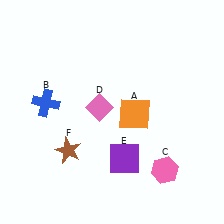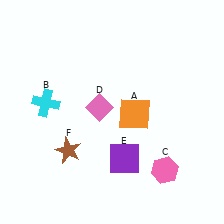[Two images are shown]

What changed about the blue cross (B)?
In Image 1, B is blue. In Image 2, it changed to cyan.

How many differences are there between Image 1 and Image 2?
There is 1 difference between the two images.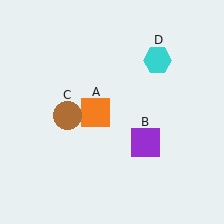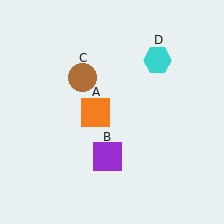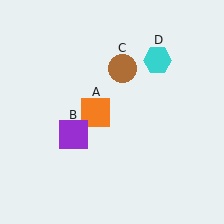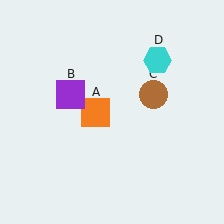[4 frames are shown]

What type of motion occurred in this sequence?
The purple square (object B), brown circle (object C) rotated clockwise around the center of the scene.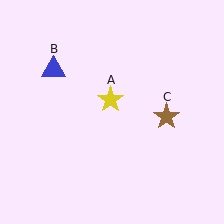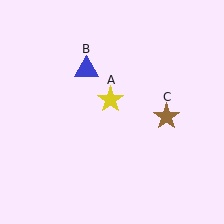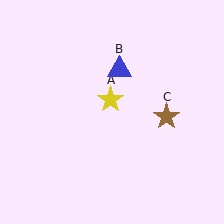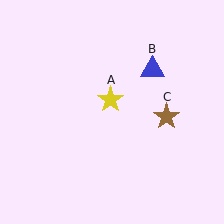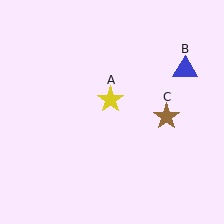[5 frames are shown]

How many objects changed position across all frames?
1 object changed position: blue triangle (object B).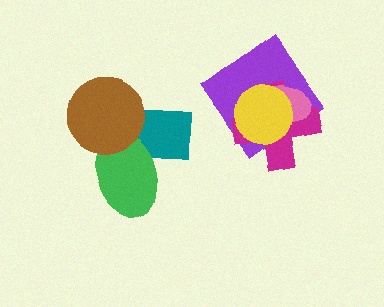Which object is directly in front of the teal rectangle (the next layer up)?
The green ellipse is directly in front of the teal rectangle.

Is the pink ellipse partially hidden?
Yes, it is partially covered by another shape.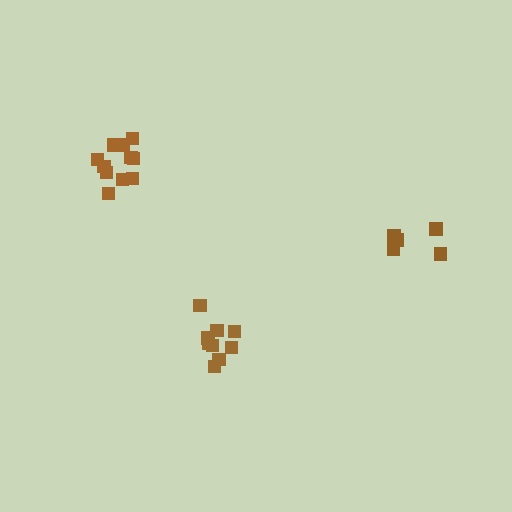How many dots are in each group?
Group 1: 5 dots, Group 2: 9 dots, Group 3: 11 dots (25 total).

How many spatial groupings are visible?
There are 3 spatial groupings.